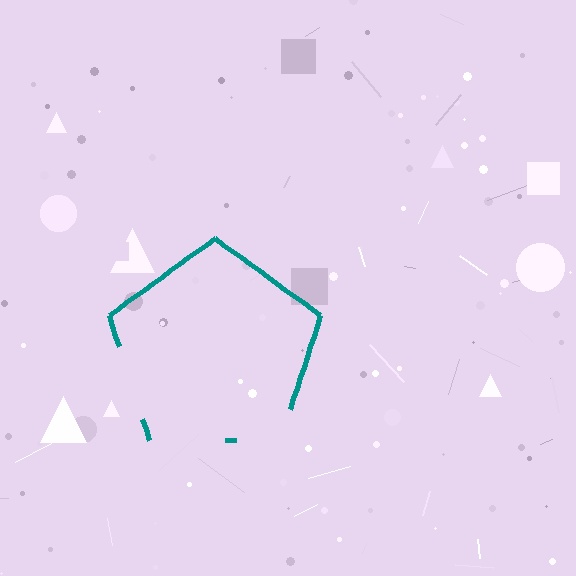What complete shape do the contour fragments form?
The contour fragments form a pentagon.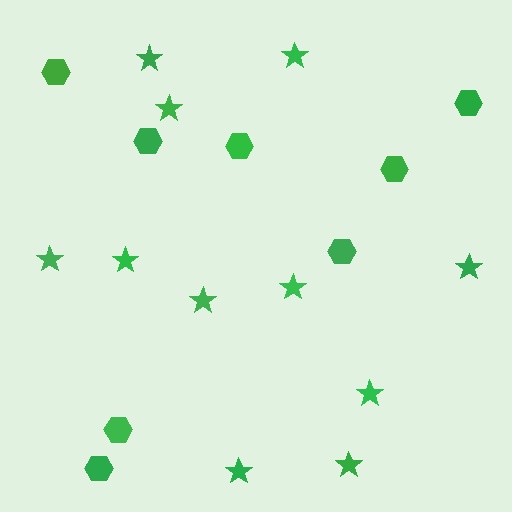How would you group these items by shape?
There are 2 groups: one group of stars (11) and one group of hexagons (8).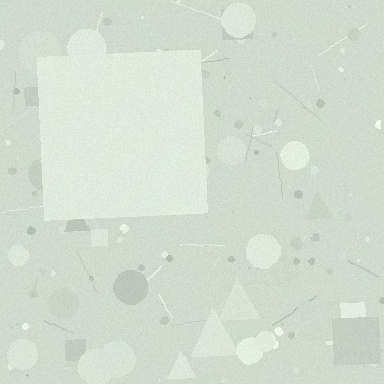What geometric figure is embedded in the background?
A square is embedded in the background.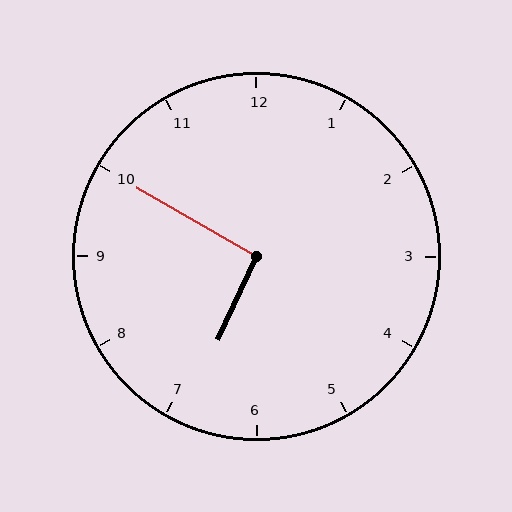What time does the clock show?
6:50.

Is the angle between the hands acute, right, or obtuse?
It is right.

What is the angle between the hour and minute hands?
Approximately 95 degrees.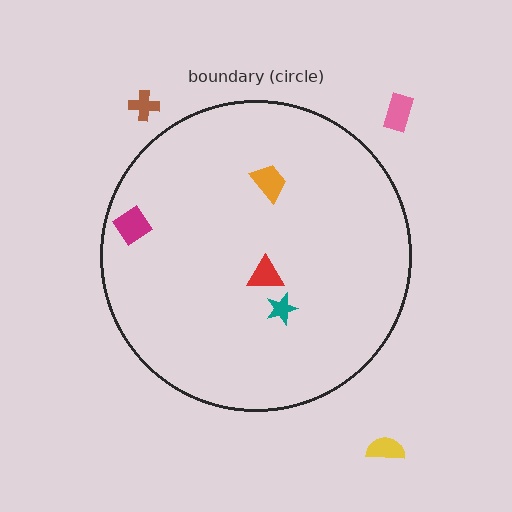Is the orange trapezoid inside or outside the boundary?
Inside.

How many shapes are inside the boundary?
4 inside, 3 outside.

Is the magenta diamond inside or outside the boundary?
Inside.